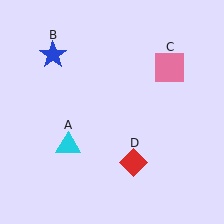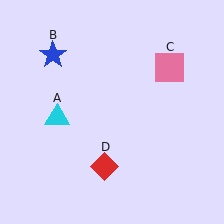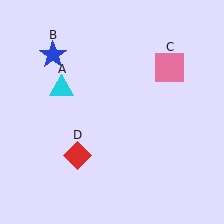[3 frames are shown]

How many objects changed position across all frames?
2 objects changed position: cyan triangle (object A), red diamond (object D).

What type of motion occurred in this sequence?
The cyan triangle (object A), red diamond (object D) rotated clockwise around the center of the scene.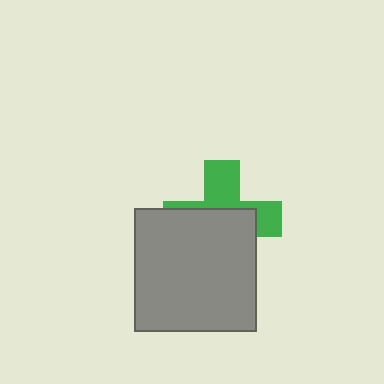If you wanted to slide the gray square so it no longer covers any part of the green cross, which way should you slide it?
Slide it down — that is the most direct way to separate the two shapes.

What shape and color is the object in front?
The object in front is a gray square.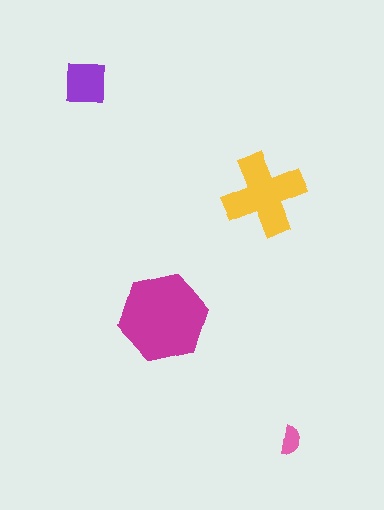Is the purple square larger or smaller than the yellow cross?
Smaller.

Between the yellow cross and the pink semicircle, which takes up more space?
The yellow cross.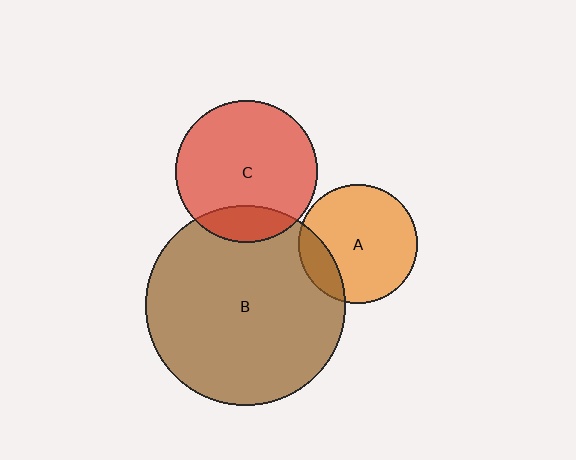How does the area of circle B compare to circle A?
Approximately 2.8 times.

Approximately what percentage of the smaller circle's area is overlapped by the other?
Approximately 15%.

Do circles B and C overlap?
Yes.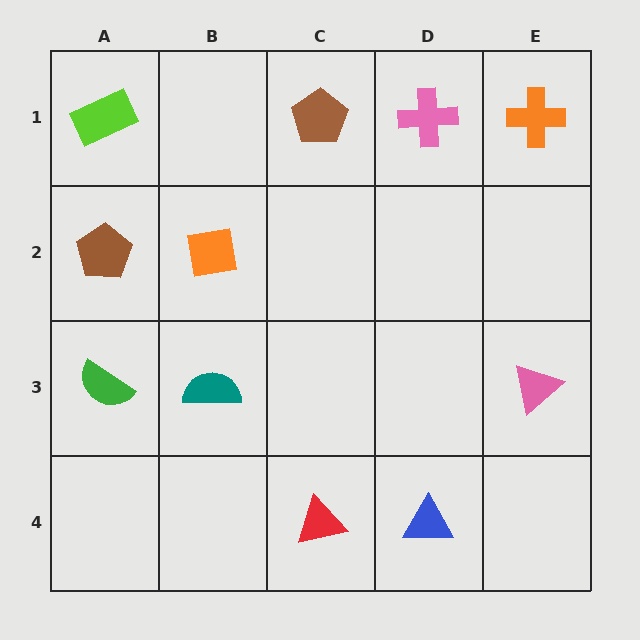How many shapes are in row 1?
4 shapes.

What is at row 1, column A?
A lime rectangle.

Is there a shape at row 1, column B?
No, that cell is empty.